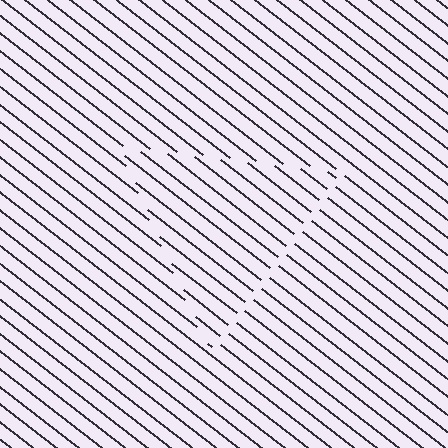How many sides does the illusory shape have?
3 sides — the line-ends trace a triangle.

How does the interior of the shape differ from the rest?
The interior of the shape contains the same grating, shifted by half a period — the contour is defined by the phase discontinuity where line-ends from the inner and outer gratings abut.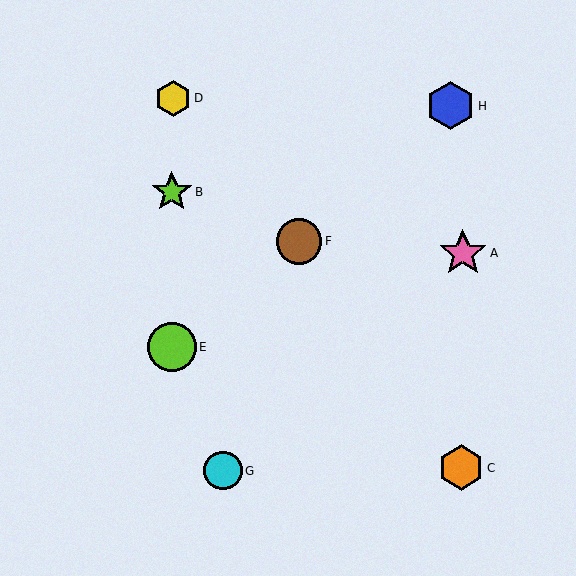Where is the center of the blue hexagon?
The center of the blue hexagon is at (450, 106).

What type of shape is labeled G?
Shape G is a cyan circle.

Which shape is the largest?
The lime circle (labeled E) is the largest.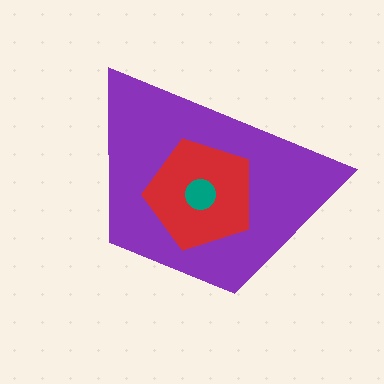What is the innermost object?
The teal circle.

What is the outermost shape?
The purple trapezoid.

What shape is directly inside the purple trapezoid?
The red pentagon.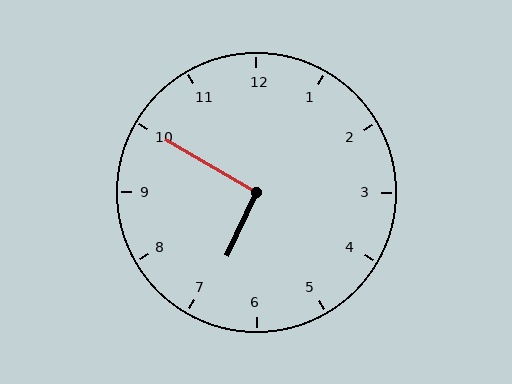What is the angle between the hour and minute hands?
Approximately 95 degrees.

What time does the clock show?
6:50.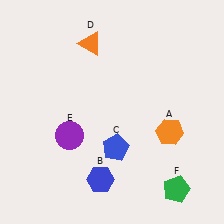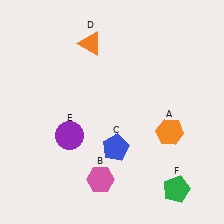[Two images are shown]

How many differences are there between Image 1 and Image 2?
There is 1 difference between the two images.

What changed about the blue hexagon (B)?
In Image 1, B is blue. In Image 2, it changed to pink.